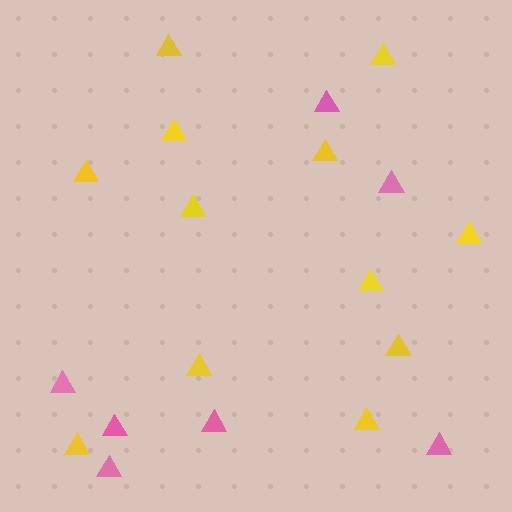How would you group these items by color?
There are 2 groups: one group of yellow triangles (12) and one group of pink triangles (7).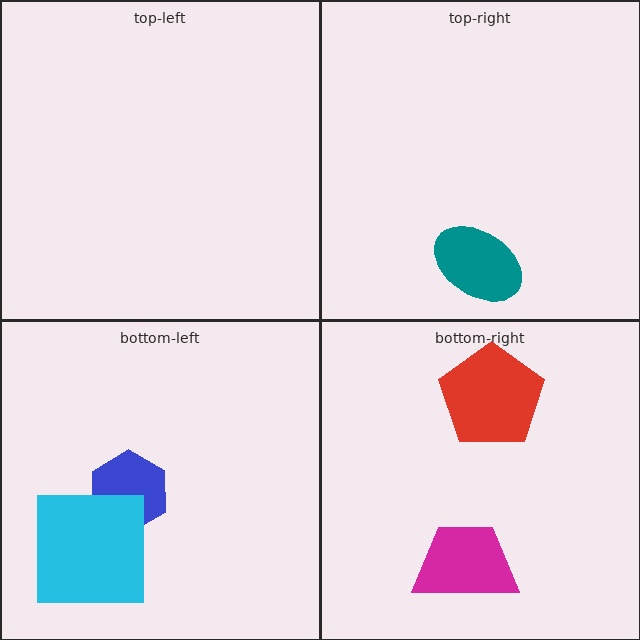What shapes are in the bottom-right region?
The magenta trapezoid, the red pentagon.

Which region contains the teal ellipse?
The top-right region.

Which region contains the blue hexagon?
The bottom-left region.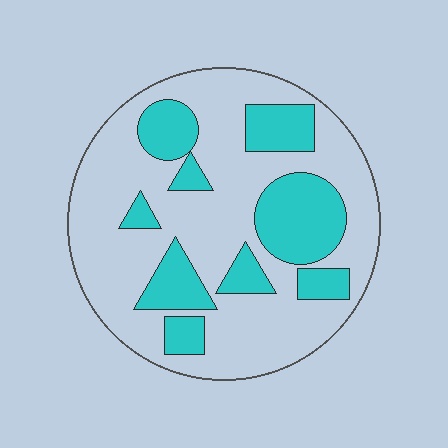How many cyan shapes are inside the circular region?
9.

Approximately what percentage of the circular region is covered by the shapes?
Approximately 30%.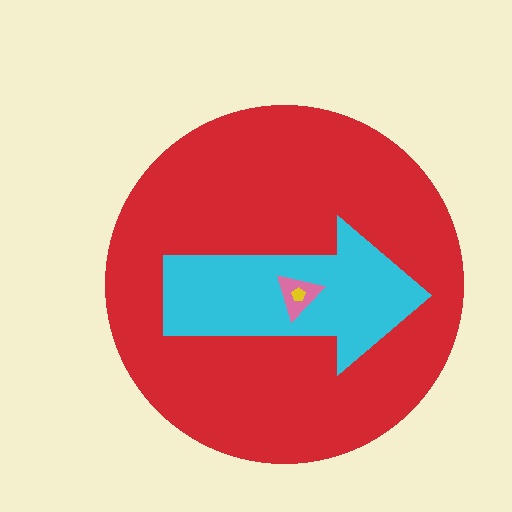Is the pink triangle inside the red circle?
Yes.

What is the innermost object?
The yellow pentagon.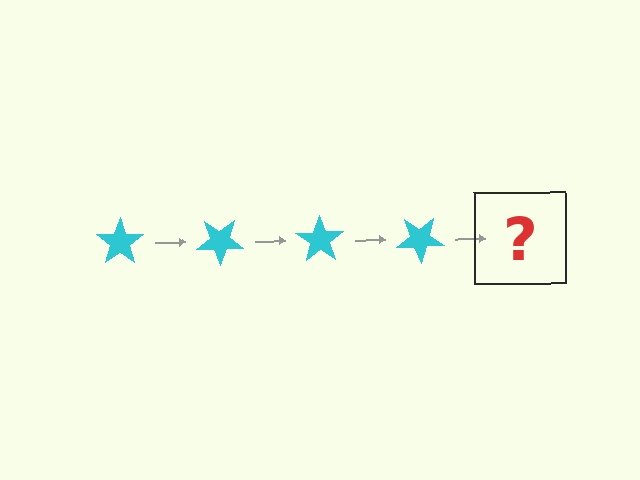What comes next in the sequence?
The next element should be a cyan star rotated 140 degrees.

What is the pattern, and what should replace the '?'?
The pattern is that the star rotates 35 degrees each step. The '?' should be a cyan star rotated 140 degrees.